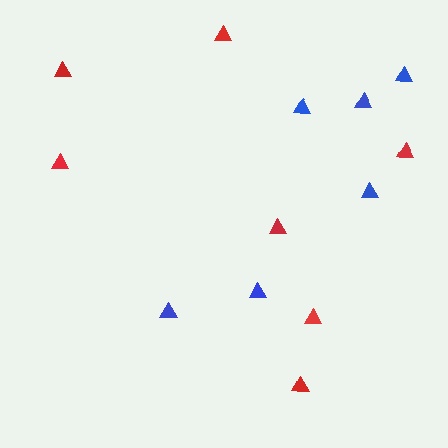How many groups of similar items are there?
There are 2 groups: one group of red triangles (7) and one group of blue triangles (6).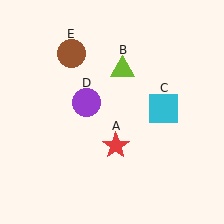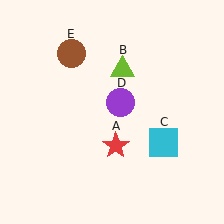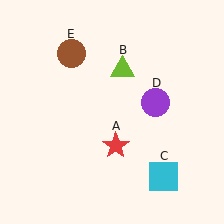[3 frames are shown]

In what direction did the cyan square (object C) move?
The cyan square (object C) moved down.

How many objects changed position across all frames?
2 objects changed position: cyan square (object C), purple circle (object D).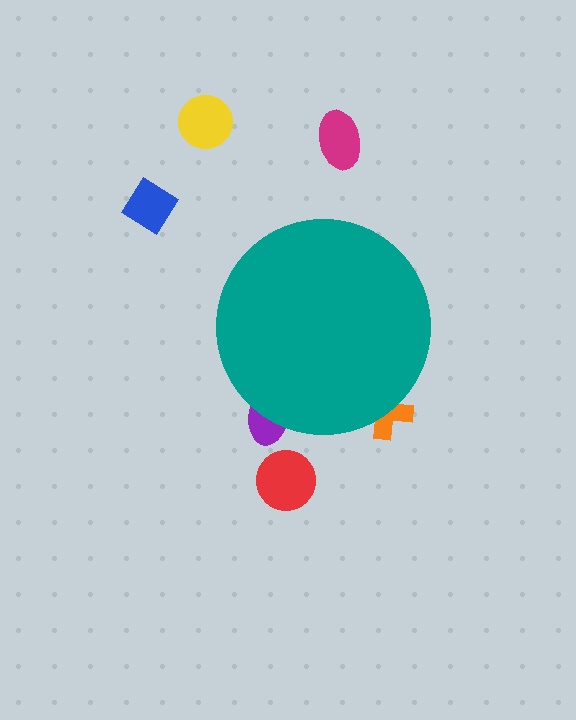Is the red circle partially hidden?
No, the red circle is fully visible.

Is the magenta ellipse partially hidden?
No, the magenta ellipse is fully visible.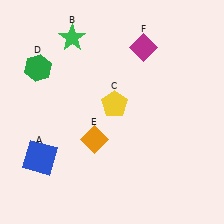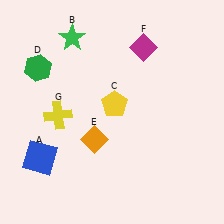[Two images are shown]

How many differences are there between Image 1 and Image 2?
There is 1 difference between the two images.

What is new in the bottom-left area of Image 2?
A yellow cross (G) was added in the bottom-left area of Image 2.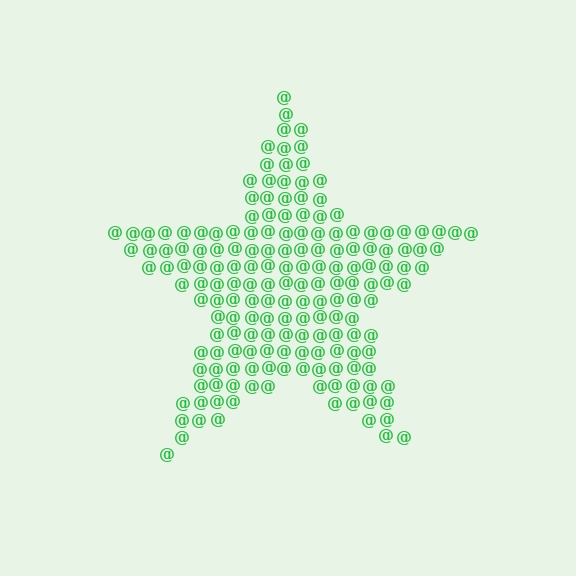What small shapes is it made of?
It is made of small at signs.